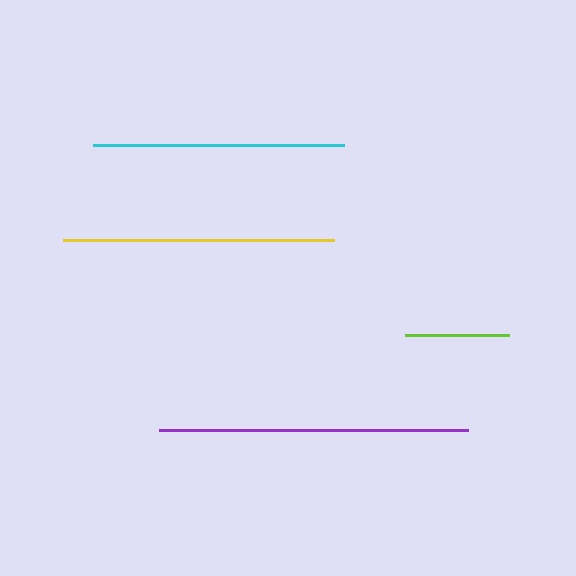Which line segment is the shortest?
The lime line is the shortest at approximately 105 pixels.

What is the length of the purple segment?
The purple segment is approximately 309 pixels long.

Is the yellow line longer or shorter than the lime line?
The yellow line is longer than the lime line.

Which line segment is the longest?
The purple line is the longest at approximately 309 pixels.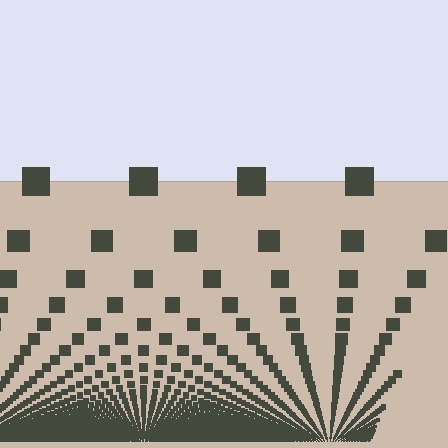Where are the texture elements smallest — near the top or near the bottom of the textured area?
Near the bottom.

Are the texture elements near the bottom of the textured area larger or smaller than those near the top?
Smaller. The gradient is inverted — elements near the bottom are smaller and denser.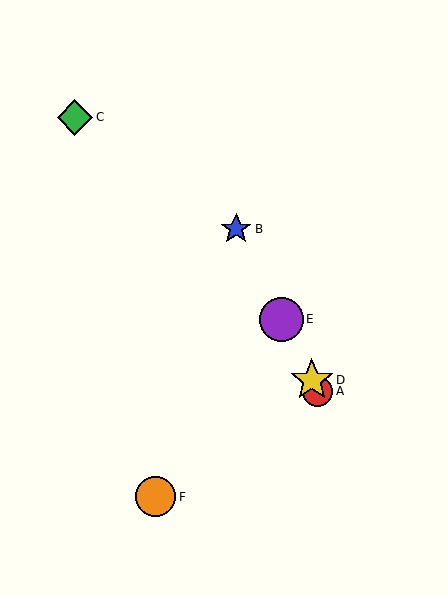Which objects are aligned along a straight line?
Objects A, B, D, E are aligned along a straight line.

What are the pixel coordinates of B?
Object B is at (236, 229).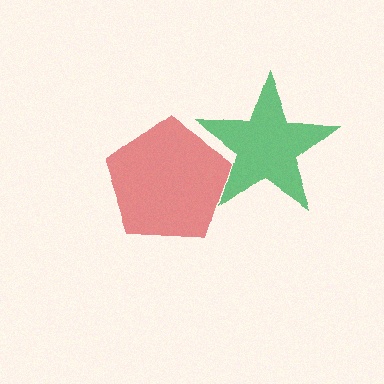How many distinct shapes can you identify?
There are 2 distinct shapes: a red pentagon, a green star.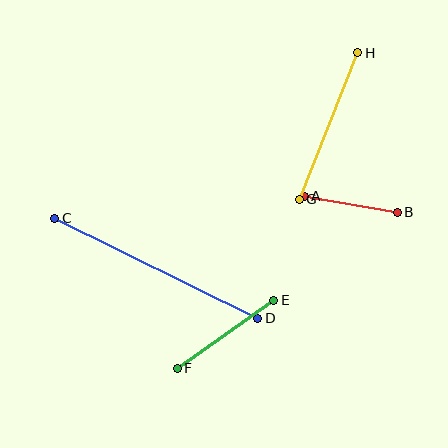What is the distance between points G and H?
The distance is approximately 158 pixels.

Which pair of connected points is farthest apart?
Points C and D are farthest apart.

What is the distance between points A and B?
The distance is approximately 95 pixels.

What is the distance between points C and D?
The distance is approximately 226 pixels.